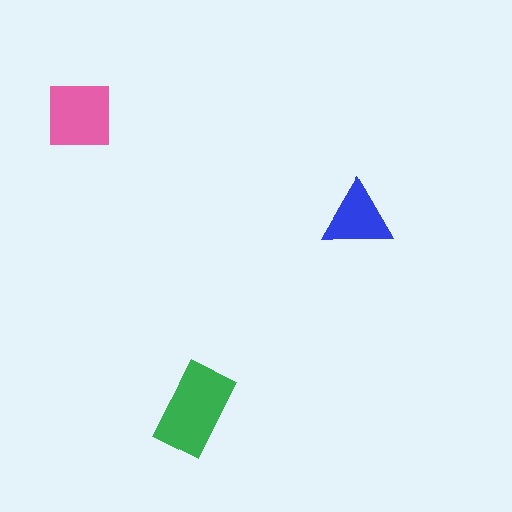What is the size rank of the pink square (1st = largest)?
2nd.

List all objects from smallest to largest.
The blue triangle, the pink square, the green rectangle.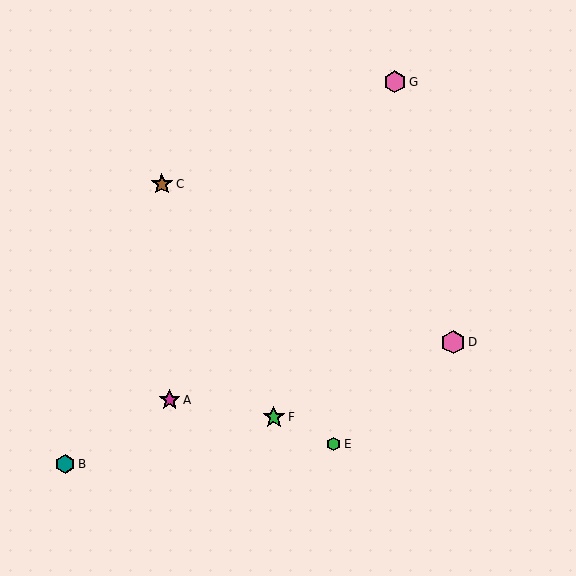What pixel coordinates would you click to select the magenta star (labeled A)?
Click at (170, 400) to select the magenta star A.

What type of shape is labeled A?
Shape A is a magenta star.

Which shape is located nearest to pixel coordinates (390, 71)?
The pink hexagon (labeled G) at (395, 82) is nearest to that location.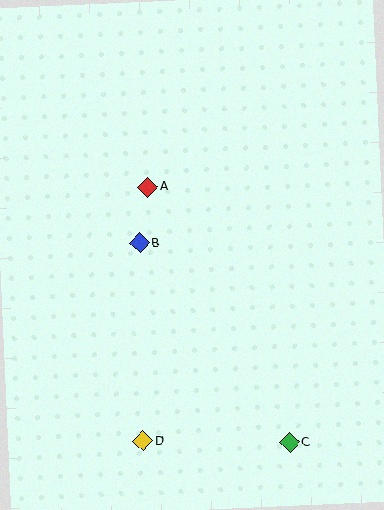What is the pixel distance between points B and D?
The distance between B and D is 198 pixels.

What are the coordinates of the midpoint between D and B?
The midpoint between D and B is at (141, 342).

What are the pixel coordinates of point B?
Point B is at (139, 243).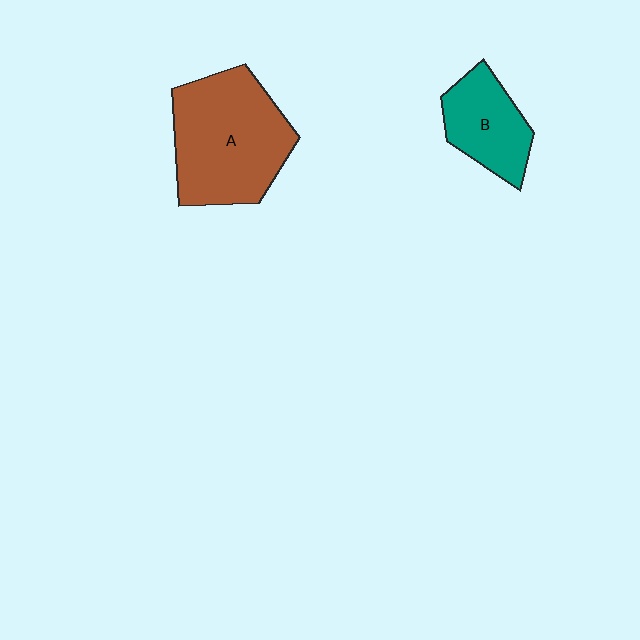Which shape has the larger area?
Shape A (brown).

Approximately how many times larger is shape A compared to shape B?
Approximately 1.9 times.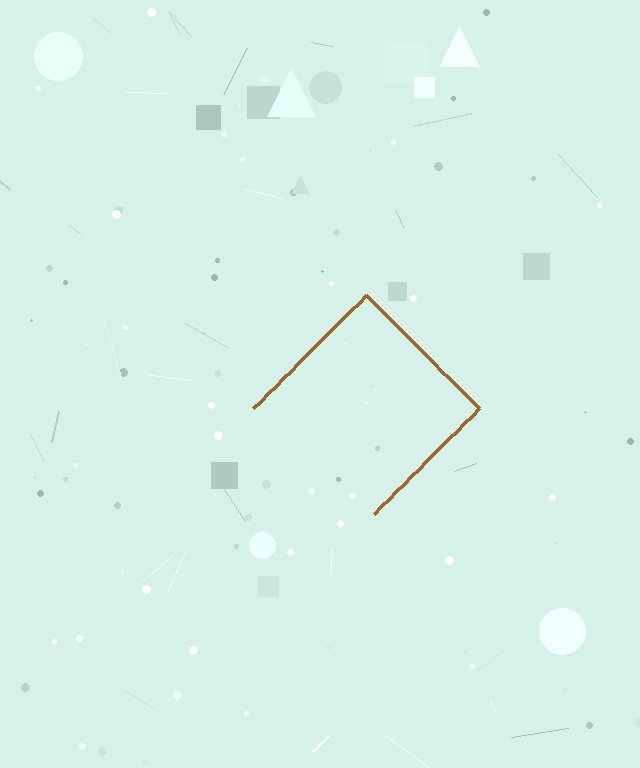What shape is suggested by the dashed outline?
The dashed outline suggests a diamond.